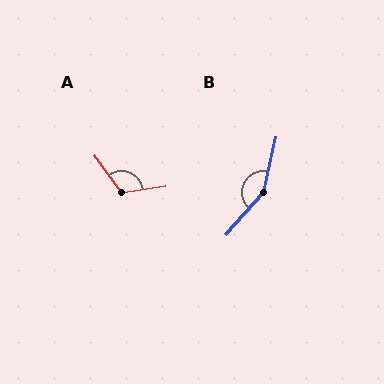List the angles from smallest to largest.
A (118°), B (151°).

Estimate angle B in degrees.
Approximately 151 degrees.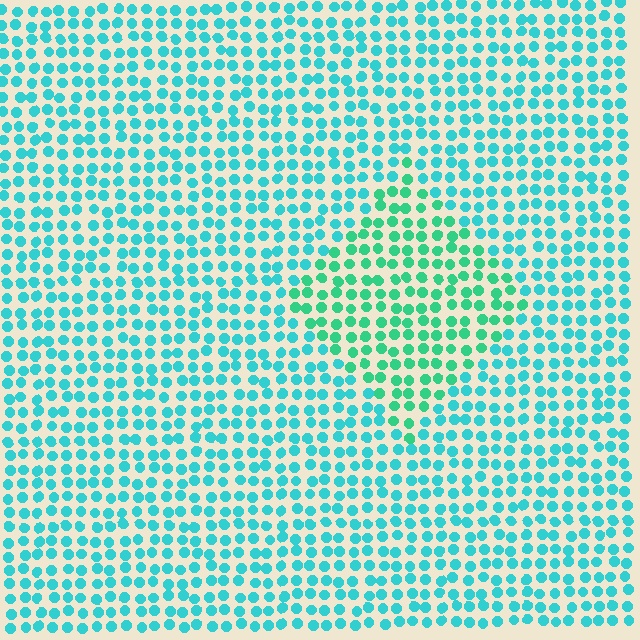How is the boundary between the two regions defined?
The boundary is defined purely by a slight shift in hue (about 29 degrees). Spacing, size, and orientation are identical on both sides.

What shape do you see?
I see a diamond.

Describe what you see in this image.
The image is filled with small cyan elements in a uniform arrangement. A diamond-shaped region is visible where the elements are tinted to a slightly different hue, forming a subtle color boundary.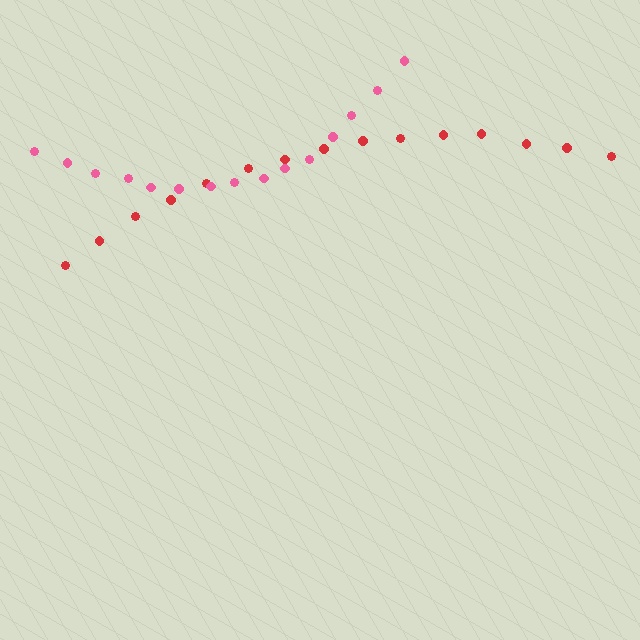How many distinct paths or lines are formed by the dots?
There are 2 distinct paths.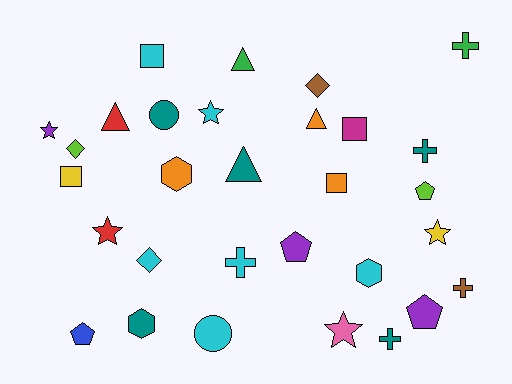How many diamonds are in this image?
There are 3 diamonds.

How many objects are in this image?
There are 30 objects.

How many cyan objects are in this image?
There are 6 cyan objects.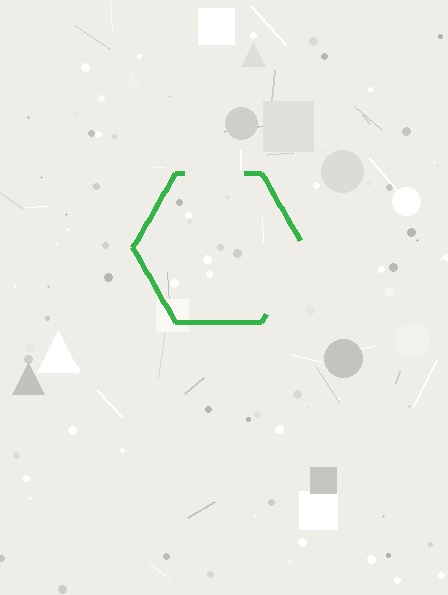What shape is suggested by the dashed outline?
The dashed outline suggests a hexagon.